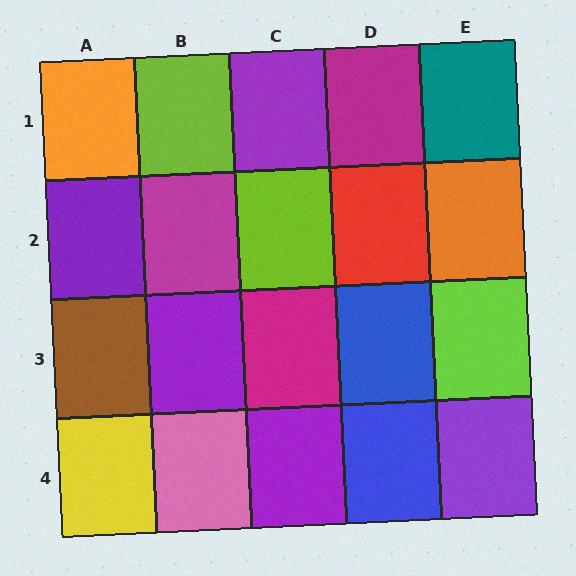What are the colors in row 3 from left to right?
Brown, purple, magenta, blue, lime.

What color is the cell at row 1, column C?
Purple.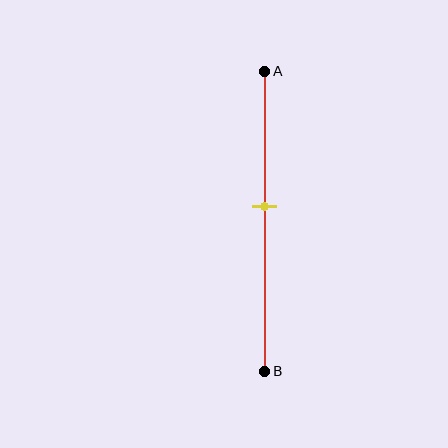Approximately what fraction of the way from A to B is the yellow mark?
The yellow mark is approximately 45% of the way from A to B.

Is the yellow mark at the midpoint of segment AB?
No, the mark is at about 45% from A, not at the 50% midpoint.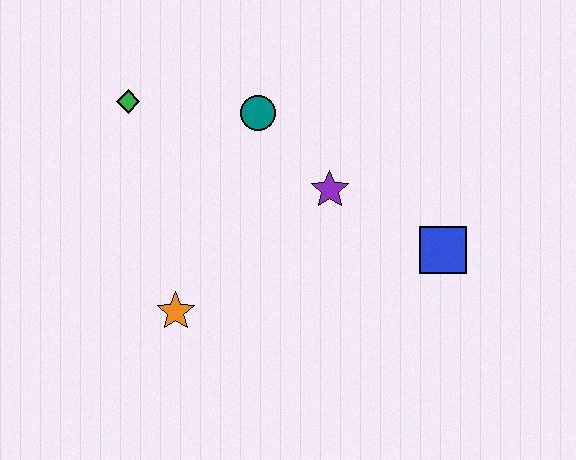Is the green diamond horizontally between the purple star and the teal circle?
No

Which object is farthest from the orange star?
The blue square is farthest from the orange star.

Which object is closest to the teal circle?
The purple star is closest to the teal circle.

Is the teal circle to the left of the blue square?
Yes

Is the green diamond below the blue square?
No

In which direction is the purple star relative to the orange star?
The purple star is to the right of the orange star.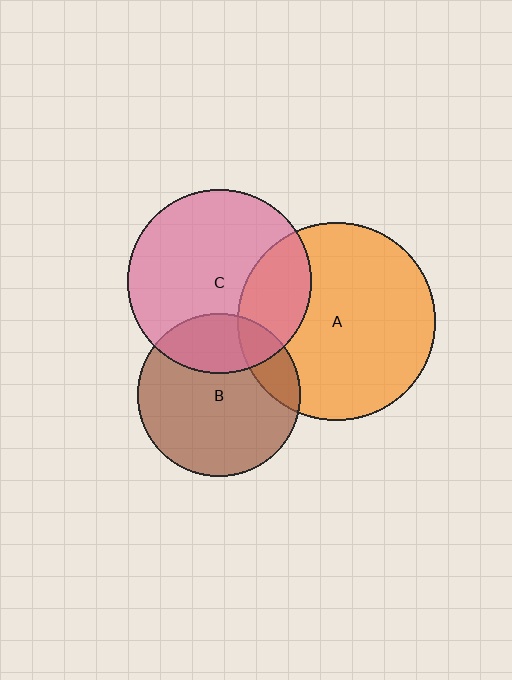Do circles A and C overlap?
Yes.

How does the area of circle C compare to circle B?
Approximately 1.3 times.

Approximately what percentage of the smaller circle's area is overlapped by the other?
Approximately 25%.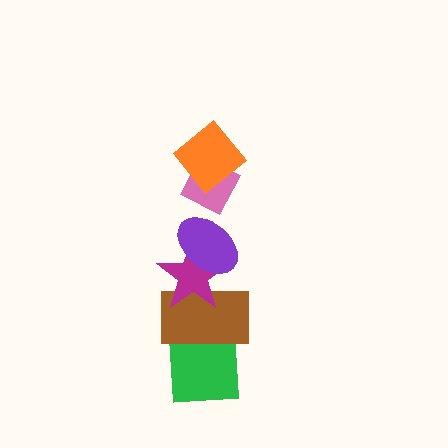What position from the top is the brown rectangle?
The brown rectangle is 5th from the top.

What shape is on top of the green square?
The brown rectangle is on top of the green square.